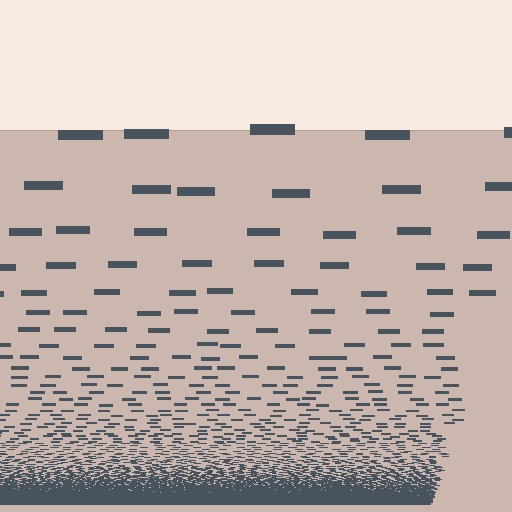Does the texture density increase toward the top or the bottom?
Density increases toward the bottom.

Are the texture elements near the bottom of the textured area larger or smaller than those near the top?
Smaller. The gradient is inverted — elements near the bottom are smaller and denser.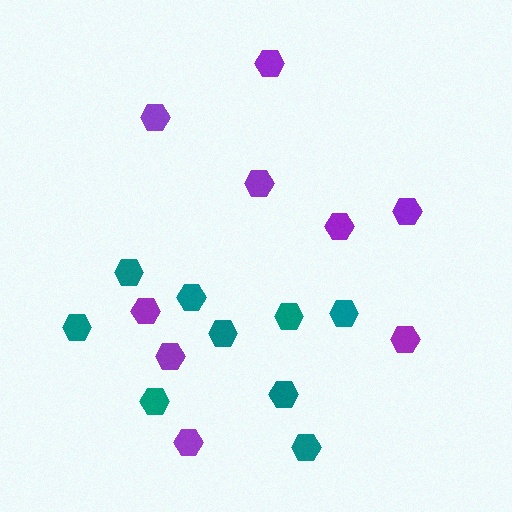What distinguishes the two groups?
There are 2 groups: one group of teal hexagons (9) and one group of purple hexagons (9).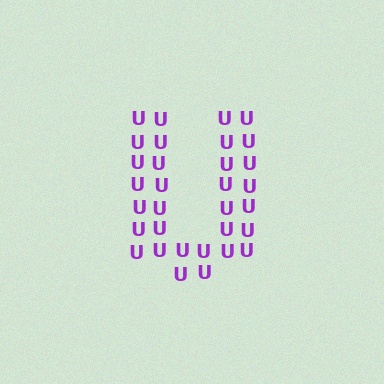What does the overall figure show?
The overall figure shows the letter U.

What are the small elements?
The small elements are letter U's.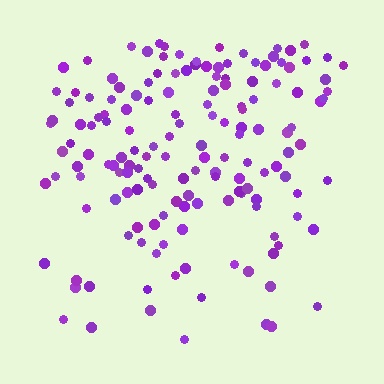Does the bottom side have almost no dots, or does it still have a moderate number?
Still a moderate number, just noticeably fewer than the top.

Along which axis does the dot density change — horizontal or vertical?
Vertical.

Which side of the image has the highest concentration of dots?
The top.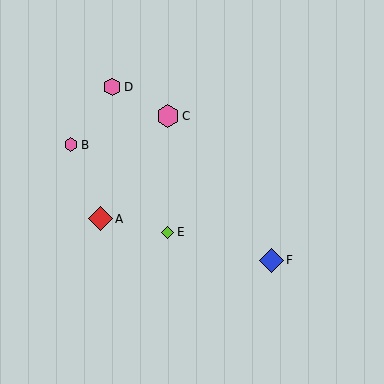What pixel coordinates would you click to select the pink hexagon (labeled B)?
Click at (71, 145) to select the pink hexagon B.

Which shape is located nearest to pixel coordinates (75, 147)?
The pink hexagon (labeled B) at (71, 145) is nearest to that location.